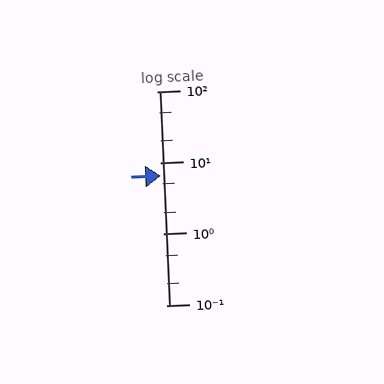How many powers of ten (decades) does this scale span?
The scale spans 3 decades, from 0.1 to 100.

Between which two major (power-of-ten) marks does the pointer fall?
The pointer is between 1 and 10.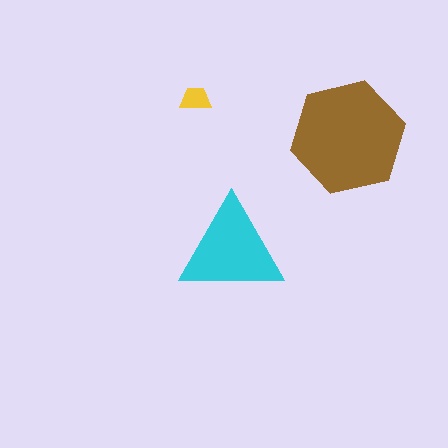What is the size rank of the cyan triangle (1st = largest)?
2nd.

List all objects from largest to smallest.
The brown hexagon, the cyan triangle, the yellow trapezoid.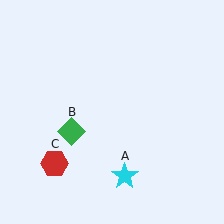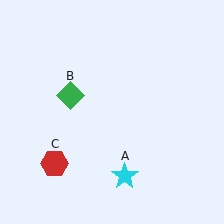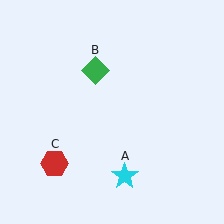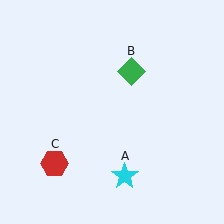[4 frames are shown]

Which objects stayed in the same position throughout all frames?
Cyan star (object A) and red hexagon (object C) remained stationary.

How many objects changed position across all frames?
1 object changed position: green diamond (object B).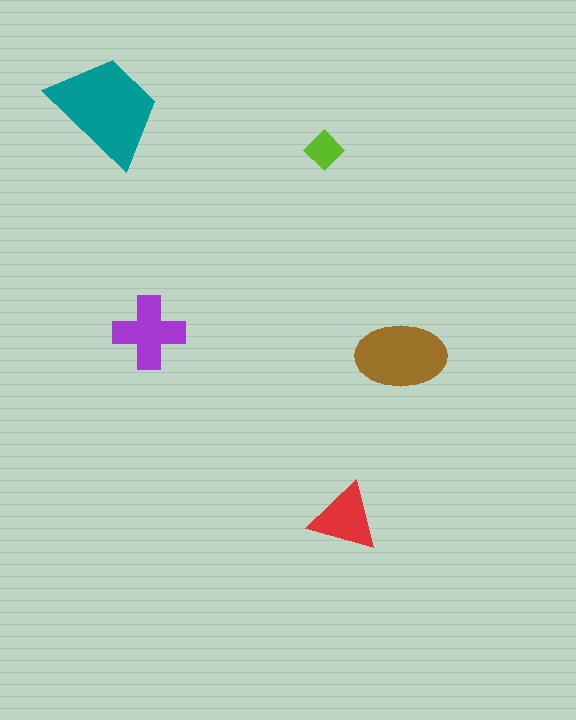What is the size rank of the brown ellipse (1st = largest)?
2nd.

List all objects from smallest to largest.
The lime diamond, the red triangle, the purple cross, the brown ellipse, the teal trapezoid.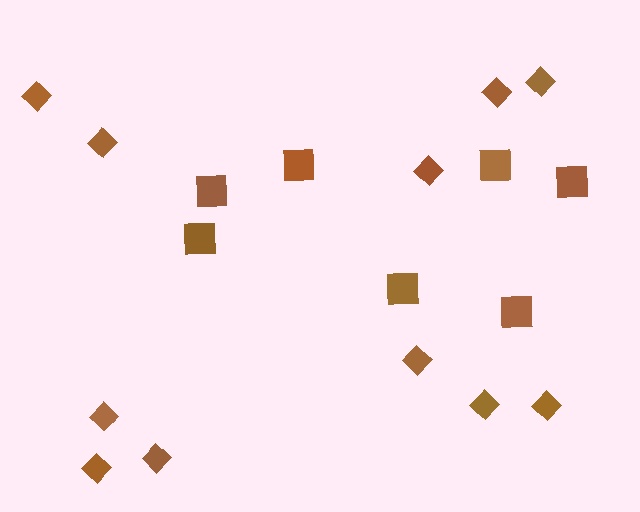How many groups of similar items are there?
There are 2 groups: one group of diamonds (11) and one group of squares (7).